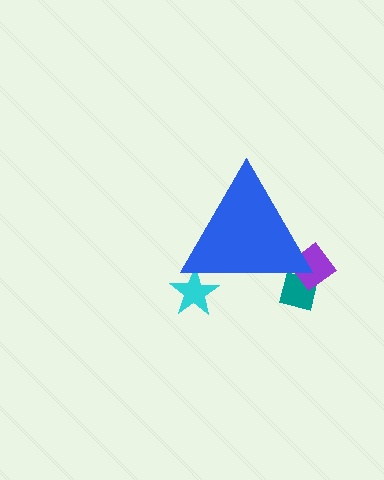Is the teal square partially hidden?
Yes, the teal square is partially hidden behind the blue triangle.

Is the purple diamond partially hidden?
Yes, the purple diamond is partially hidden behind the blue triangle.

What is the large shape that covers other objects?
A blue triangle.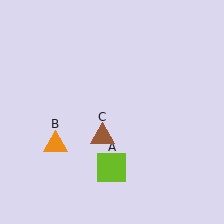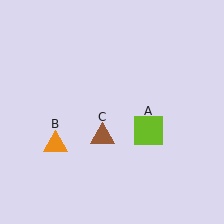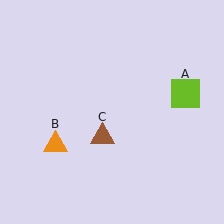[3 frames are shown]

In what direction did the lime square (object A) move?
The lime square (object A) moved up and to the right.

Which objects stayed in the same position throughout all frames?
Orange triangle (object B) and brown triangle (object C) remained stationary.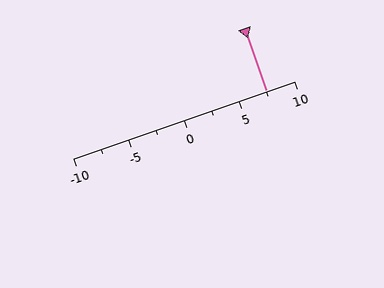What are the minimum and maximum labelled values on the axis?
The axis runs from -10 to 10.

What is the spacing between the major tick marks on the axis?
The major ticks are spaced 5 apart.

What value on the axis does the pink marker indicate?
The marker indicates approximately 7.5.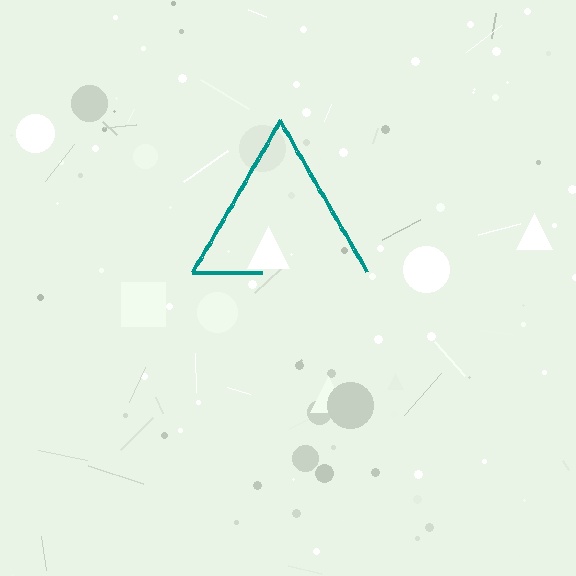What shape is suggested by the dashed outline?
The dashed outline suggests a triangle.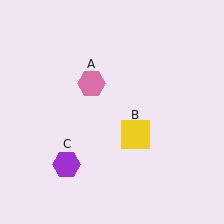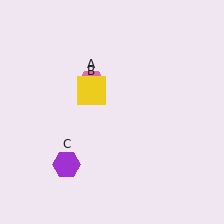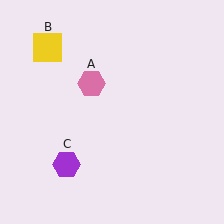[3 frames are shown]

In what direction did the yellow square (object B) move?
The yellow square (object B) moved up and to the left.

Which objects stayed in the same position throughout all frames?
Pink hexagon (object A) and purple hexagon (object C) remained stationary.